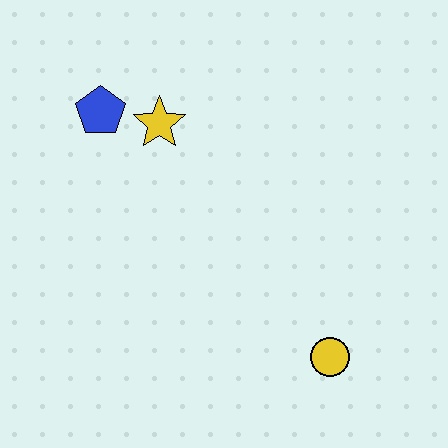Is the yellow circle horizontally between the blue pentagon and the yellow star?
No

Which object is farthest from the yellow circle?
The blue pentagon is farthest from the yellow circle.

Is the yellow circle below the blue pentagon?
Yes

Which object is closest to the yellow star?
The blue pentagon is closest to the yellow star.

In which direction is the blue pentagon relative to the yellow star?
The blue pentagon is to the left of the yellow star.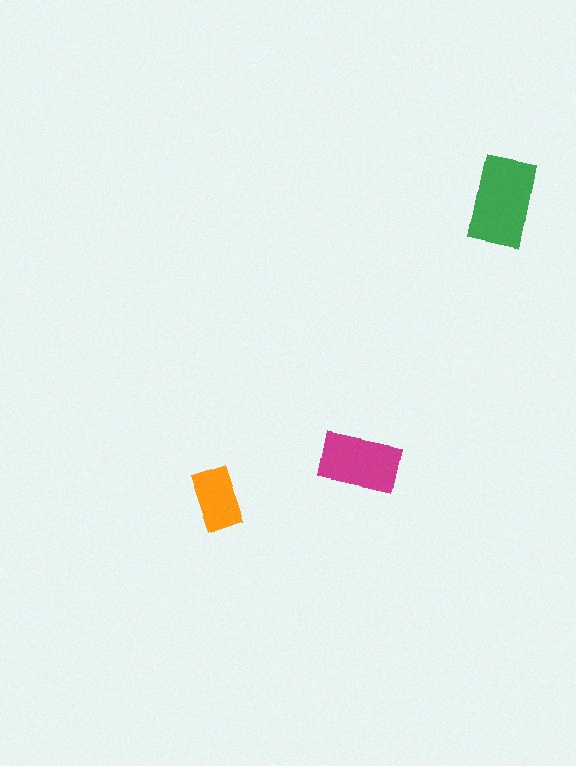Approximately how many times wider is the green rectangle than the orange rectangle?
About 1.5 times wider.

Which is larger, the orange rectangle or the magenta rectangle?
The magenta one.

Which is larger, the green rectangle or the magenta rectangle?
The green one.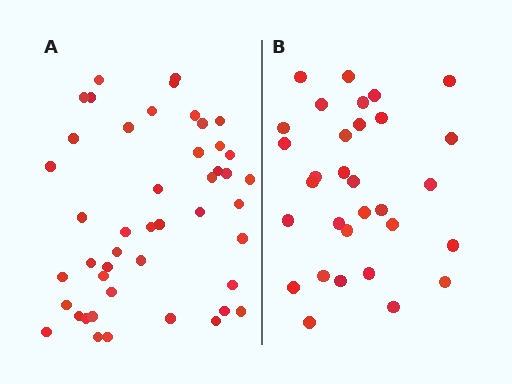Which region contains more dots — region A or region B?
Region A (the left region) has more dots.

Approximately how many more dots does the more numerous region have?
Region A has approximately 15 more dots than region B.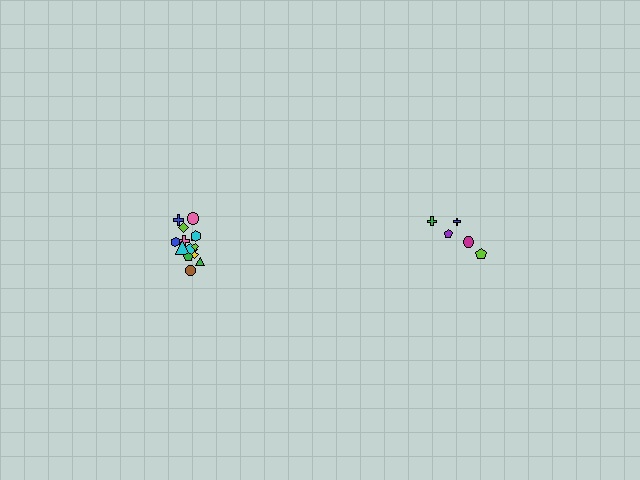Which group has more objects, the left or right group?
The left group.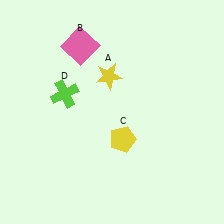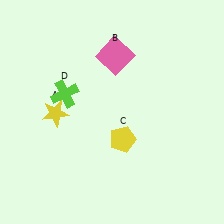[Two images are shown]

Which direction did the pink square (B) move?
The pink square (B) moved right.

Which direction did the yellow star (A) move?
The yellow star (A) moved left.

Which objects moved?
The objects that moved are: the yellow star (A), the pink square (B).